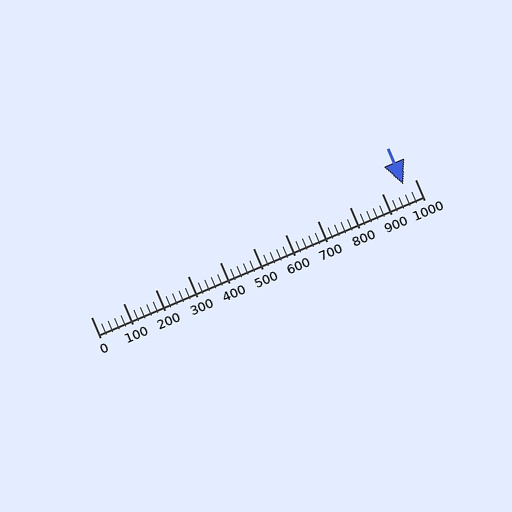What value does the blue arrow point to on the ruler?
The blue arrow points to approximately 966.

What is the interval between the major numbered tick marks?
The major tick marks are spaced 100 units apart.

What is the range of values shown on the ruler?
The ruler shows values from 0 to 1000.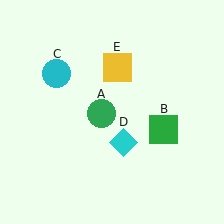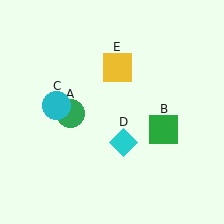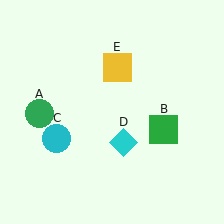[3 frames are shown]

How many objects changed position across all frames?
2 objects changed position: green circle (object A), cyan circle (object C).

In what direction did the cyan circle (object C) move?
The cyan circle (object C) moved down.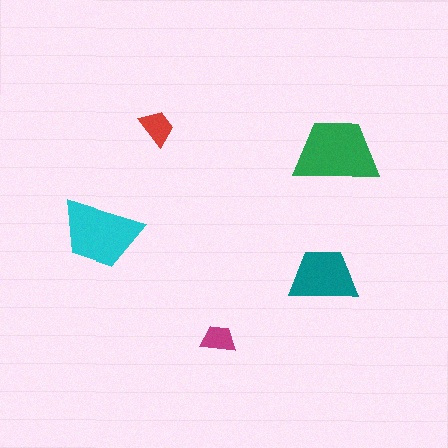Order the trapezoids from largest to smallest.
the green one, the cyan one, the teal one, the red one, the magenta one.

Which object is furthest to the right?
The green trapezoid is rightmost.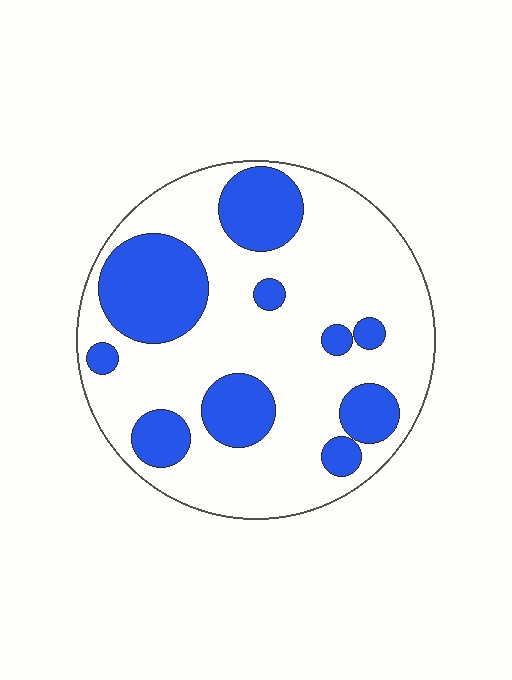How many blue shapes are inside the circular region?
10.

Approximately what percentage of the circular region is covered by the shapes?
Approximately 30%.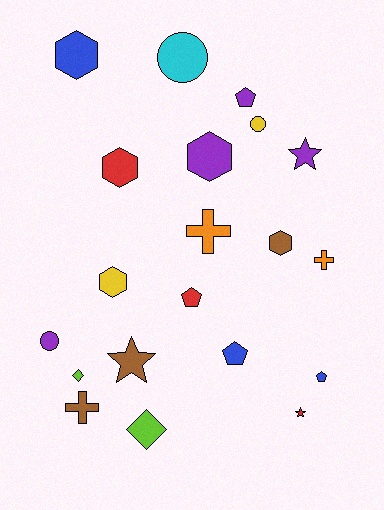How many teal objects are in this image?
There are no teal objects.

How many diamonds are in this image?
There are 2 diamonds.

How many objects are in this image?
There are 20 objects.